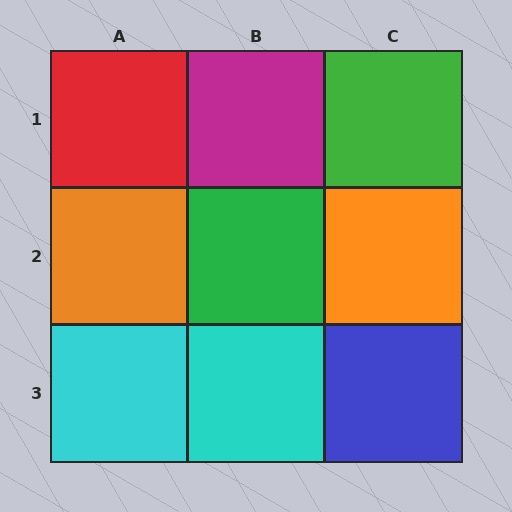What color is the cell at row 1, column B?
Magenta.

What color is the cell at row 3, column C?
Blue.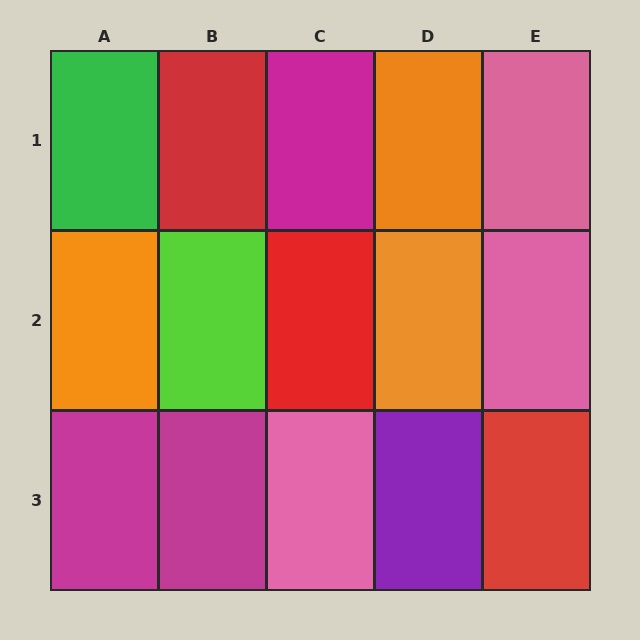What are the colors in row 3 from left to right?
Magenta, magenta, pink, purple, red.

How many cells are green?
1 cell is green.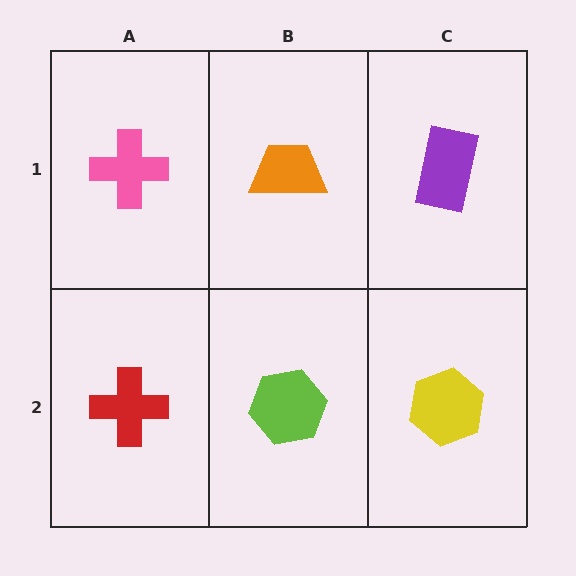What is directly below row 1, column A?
A red cross.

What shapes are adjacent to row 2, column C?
A purple rectangle (row 1, column C), a lime hexagon (row 2, column B).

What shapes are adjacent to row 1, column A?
A red cross (row 2, column A), an orange trapezoid (row 1, column B).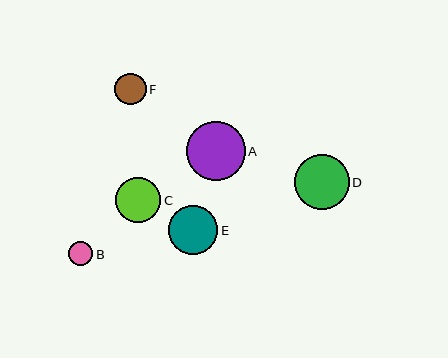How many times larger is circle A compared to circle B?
Circle A is approximately 2.5 times the size of circle B.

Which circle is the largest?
Circle A is the largest with a size of approximately 59 pixels.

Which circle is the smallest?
Circle B is the smallest with a size of approximately 24 pixels.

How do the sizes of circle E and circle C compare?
Circle E and circle C are approximately the same size.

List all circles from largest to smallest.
From largest to smallest: A, D, E, C, F, B.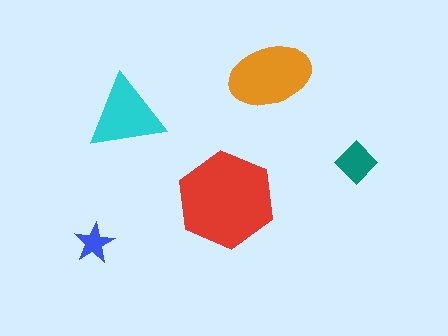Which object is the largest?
The red hexagon.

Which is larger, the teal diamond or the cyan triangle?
The cyan triangle.